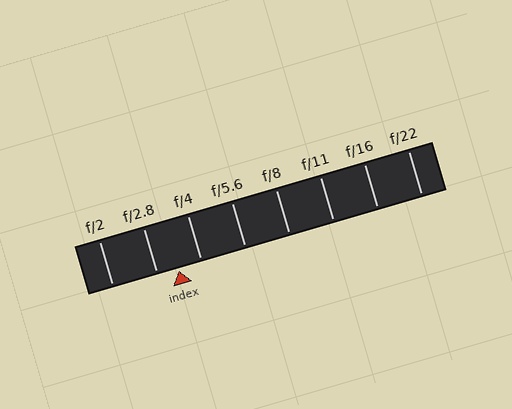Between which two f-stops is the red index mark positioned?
The index mark is between f/2.8 and f/4.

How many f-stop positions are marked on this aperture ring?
There are 8 f-stop positions marked.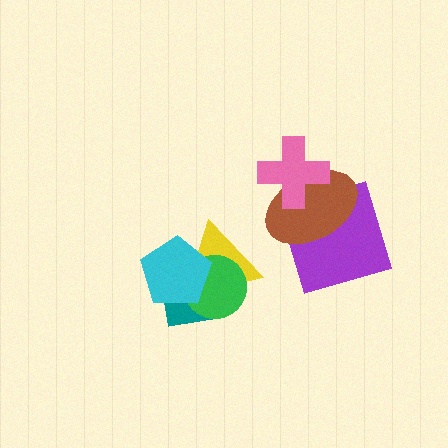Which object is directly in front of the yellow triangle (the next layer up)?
The green circle is directly in front of the yellow triangle.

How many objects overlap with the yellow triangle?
3 objects overlap with the yellow triangle.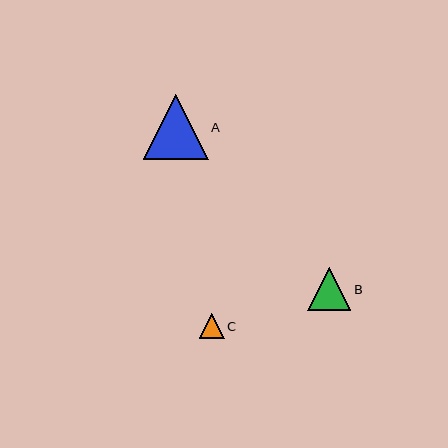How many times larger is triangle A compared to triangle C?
Triangle A is approximately 2.5 times the size of triangle C.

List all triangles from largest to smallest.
From largest to smallest: A, B, C.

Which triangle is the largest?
Triangle A is the largest with a size of approximately 64 pixels.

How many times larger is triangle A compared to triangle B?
Triangle A is approximately 1.5 times the size of triangle B.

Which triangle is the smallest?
Triangle C is the smallest with a size of approximately 25 pixels.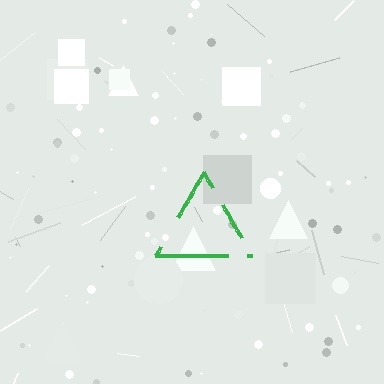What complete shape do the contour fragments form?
The contour fragments form a triangle.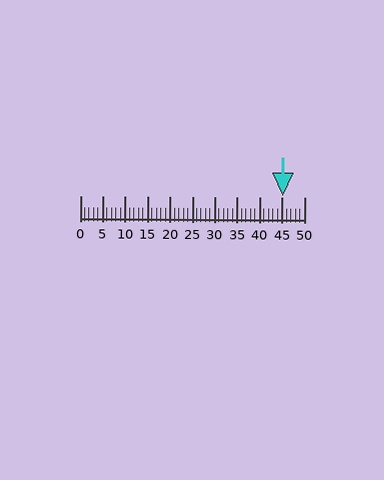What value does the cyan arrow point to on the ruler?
The cyan arrow points to approximately 45.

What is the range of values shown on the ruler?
The ruler shows values from 0 to 50.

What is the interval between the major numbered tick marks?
The major tick marks are spaced 5 units apart.